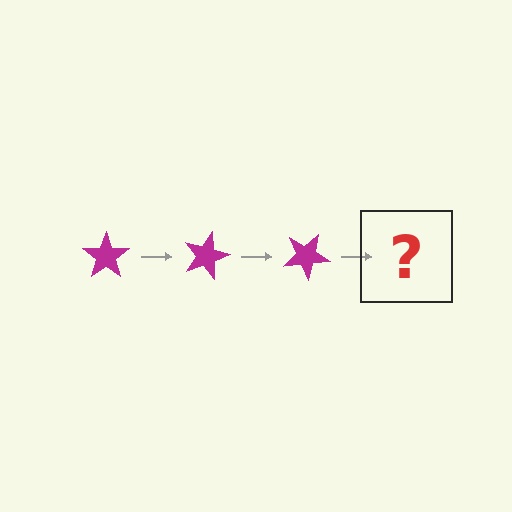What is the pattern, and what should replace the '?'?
The pattern is that the star rotates 15 degrees each step. The '?' should be a magenta star rotated 45 degrees.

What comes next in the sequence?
The next element should be a magenta star rotated 45 degrees.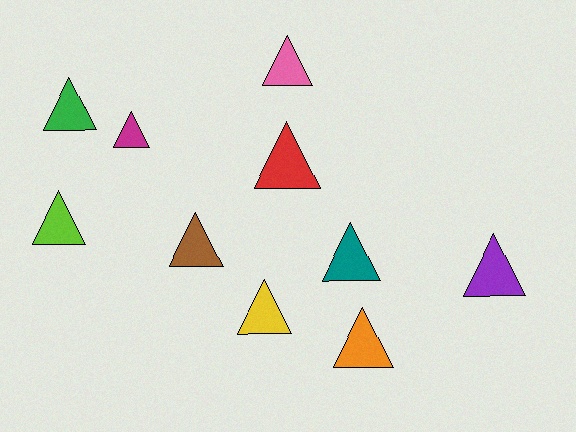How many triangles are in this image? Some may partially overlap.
There are 10 triangles.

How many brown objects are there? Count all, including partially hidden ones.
There is 1 brown object.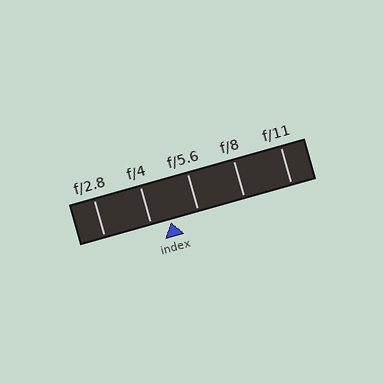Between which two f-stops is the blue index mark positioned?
The index mark is between f/4 and f/5.6.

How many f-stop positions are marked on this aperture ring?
There are 5 f-stop positions marked.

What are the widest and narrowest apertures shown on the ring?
The widest aperture shown is f/2.8 and the narrowest is f/11.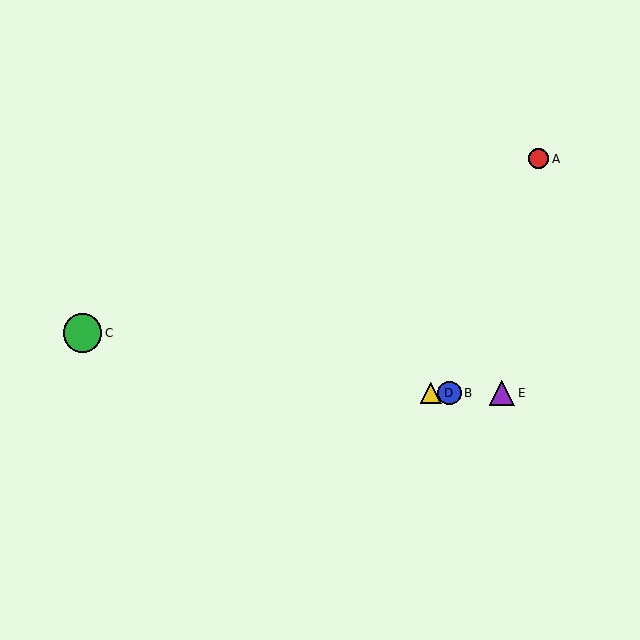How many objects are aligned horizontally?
3 objects (B, D, E) are aligned horizontally.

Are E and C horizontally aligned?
No, E is at y≈393 and C is at y≈333.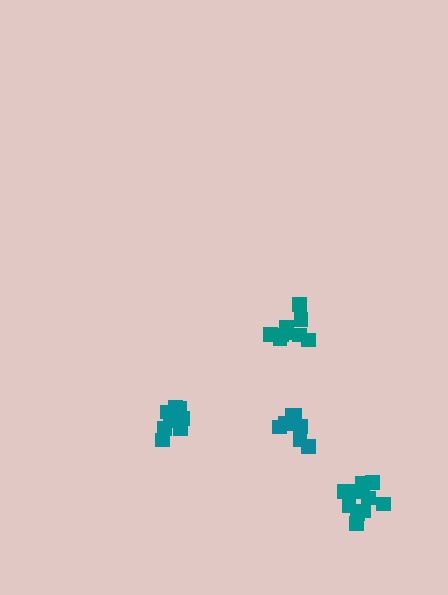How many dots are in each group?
Group 1: 9 dots, Group 2: 8 dots, Group 3: 10 dots, Group 4: 9 dots (36 total).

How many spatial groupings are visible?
There are 4 spatial groupings.